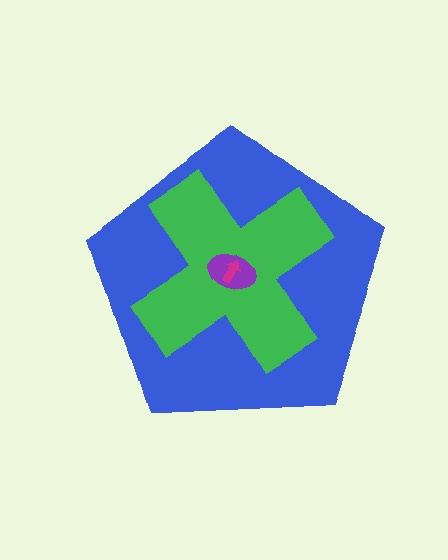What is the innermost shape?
The magenta arrow.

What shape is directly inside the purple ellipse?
The magenta arrow.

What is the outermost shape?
The blue pentagon.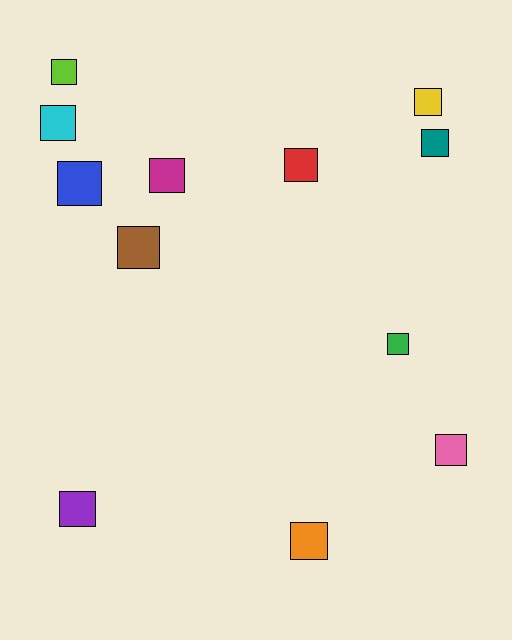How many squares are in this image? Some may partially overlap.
There are 12 squares.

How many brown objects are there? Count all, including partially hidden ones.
There is 1 brown object.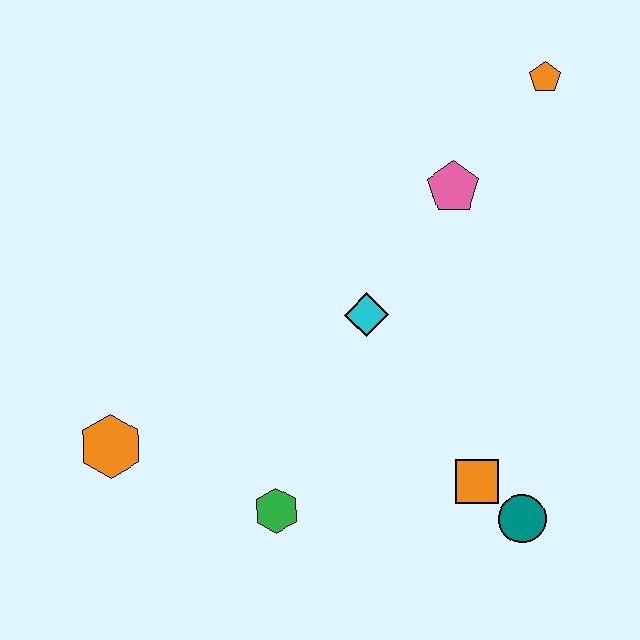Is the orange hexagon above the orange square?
Yes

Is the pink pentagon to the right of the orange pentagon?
No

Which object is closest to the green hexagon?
The orange hexagon is closest to the green hexagon.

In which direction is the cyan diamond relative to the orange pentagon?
The cyan diamond is below the orange pentagon.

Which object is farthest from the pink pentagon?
The orange hexagon is farthest from the pink pentagon.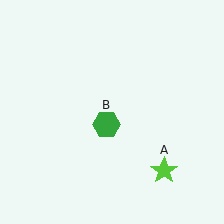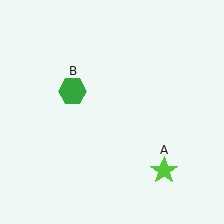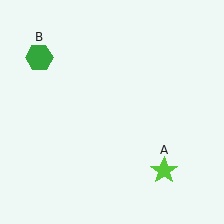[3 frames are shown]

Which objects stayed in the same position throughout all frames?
Lime star (object A) remained stationary.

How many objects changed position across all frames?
1 object changed position: green hexagon (object B).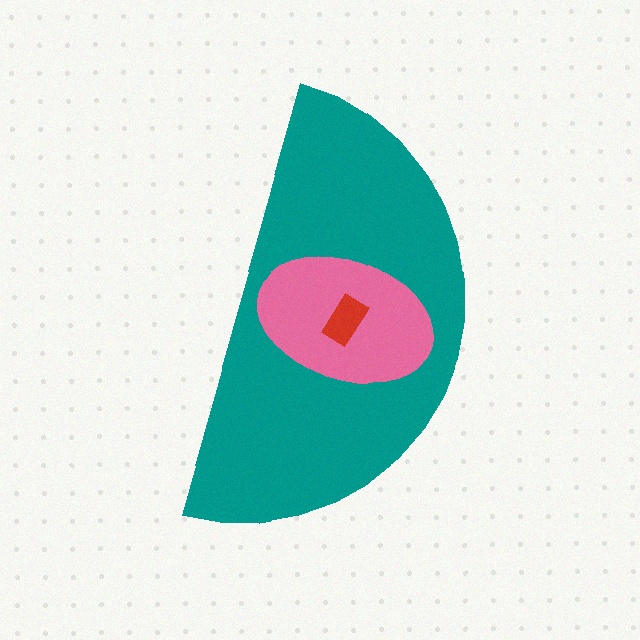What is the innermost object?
The red rectangle.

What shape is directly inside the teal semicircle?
The pink ellipse.